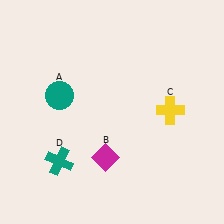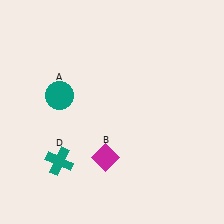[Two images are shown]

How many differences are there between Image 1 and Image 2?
There is 1 difference between the two images.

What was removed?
The yellow cross (C) was removed in Image 2.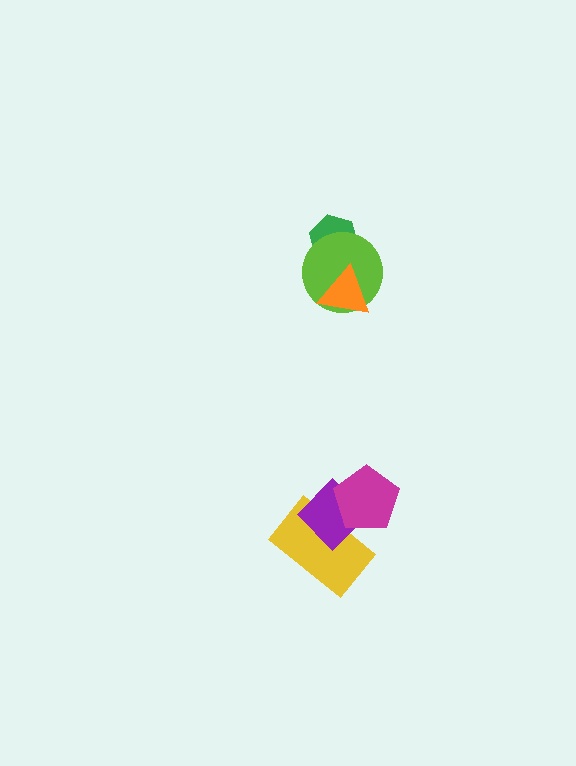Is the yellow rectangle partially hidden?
Yes, it is partially covered by another shape.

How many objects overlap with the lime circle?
2 objects overlap with the lime circle.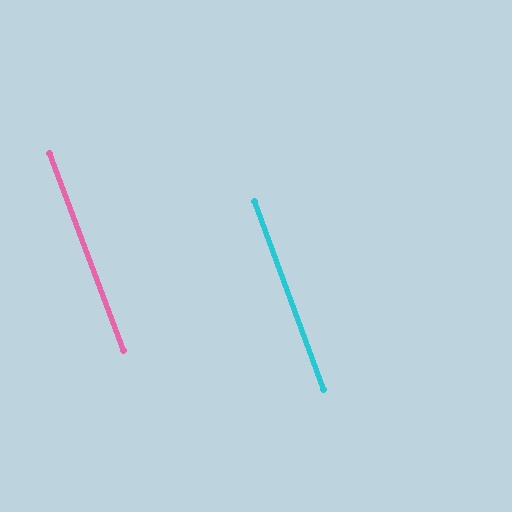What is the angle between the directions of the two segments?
Approximately 0 degrees.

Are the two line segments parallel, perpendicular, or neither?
Parallel — their directions differ by only 0.1°.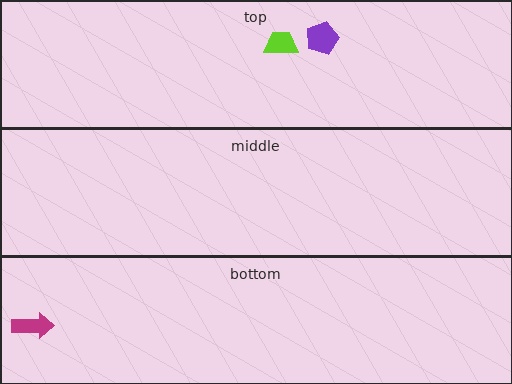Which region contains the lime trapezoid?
The top region.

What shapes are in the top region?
The purple pentagon, the lime trapezoid.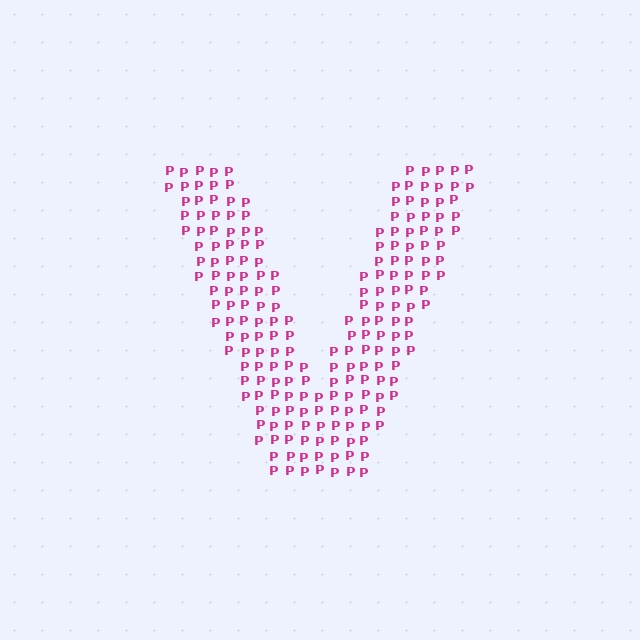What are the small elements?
The small elements are letter P's.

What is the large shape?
The large shape is the letter V.